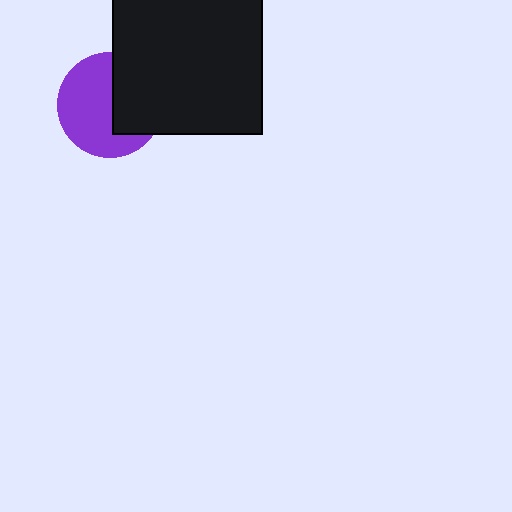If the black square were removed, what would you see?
You would see the complete purple circle.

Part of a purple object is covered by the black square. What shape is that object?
It is a circle.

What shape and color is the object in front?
The object in front is a black square.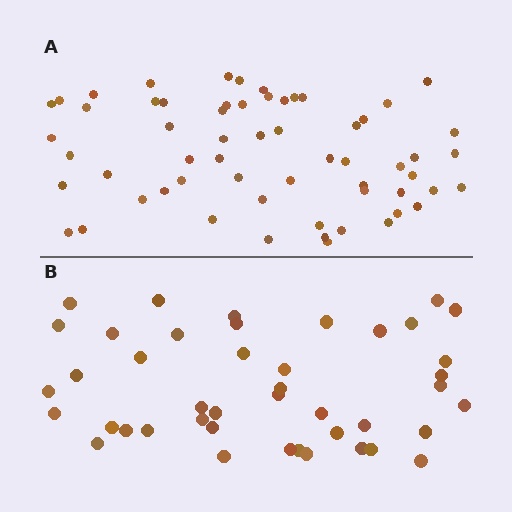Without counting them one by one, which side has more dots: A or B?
Region A (the top region) has more dots.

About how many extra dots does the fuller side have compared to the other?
Region A has approximately 15 more dots than region B.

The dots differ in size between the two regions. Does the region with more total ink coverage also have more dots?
No. Region B has more total ink coverage because its dots are larger, but region A actually contains more individual dots. Total area can be misleading — the number of items is what matters here.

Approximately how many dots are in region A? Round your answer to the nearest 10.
About 60 dots.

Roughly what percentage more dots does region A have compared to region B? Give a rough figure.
About 40% more.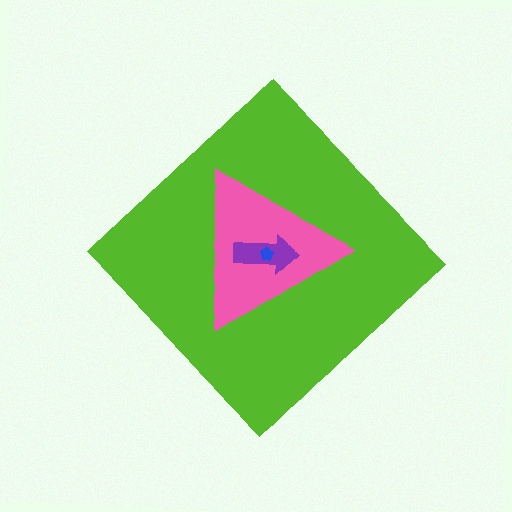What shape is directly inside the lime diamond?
The pink triangle.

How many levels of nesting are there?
4.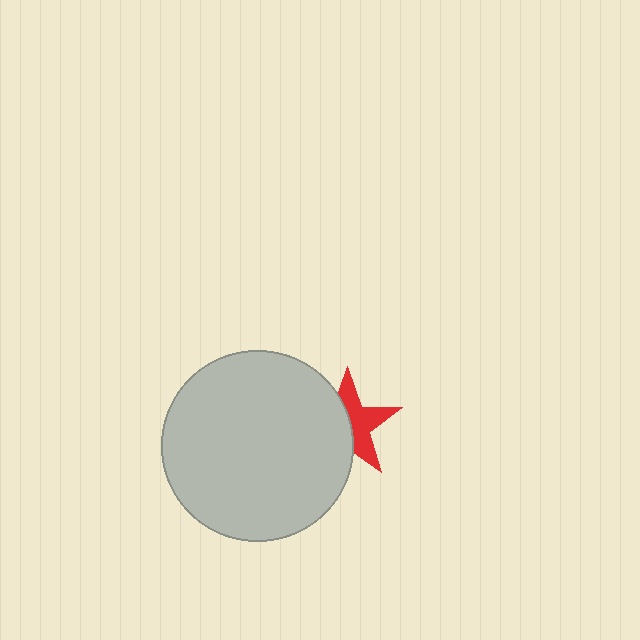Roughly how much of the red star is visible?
About half of it is visible (roughly 51%).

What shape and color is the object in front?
The object in front is a light gray circle.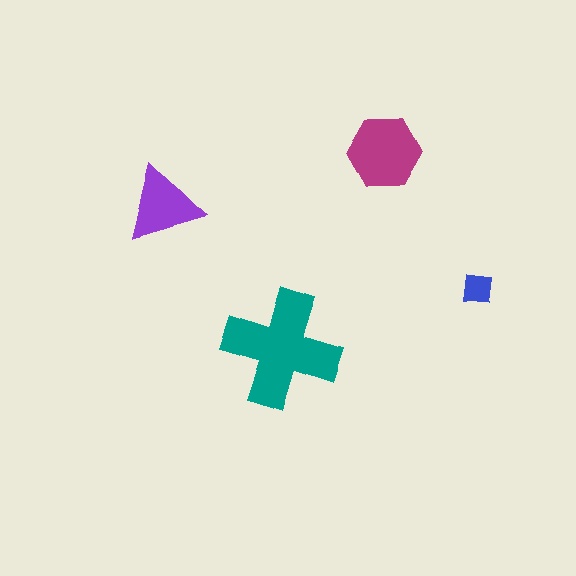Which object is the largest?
The teal cross.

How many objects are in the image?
There are 4 objects in the image.